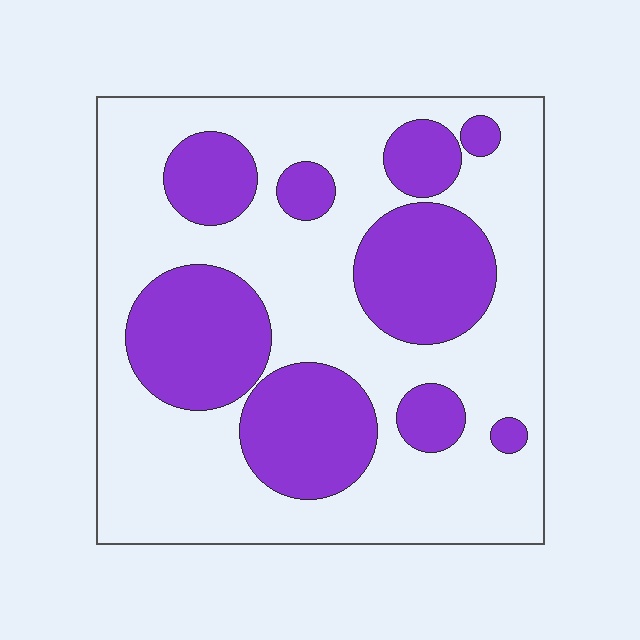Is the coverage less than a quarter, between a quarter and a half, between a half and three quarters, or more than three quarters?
Between a quarter and a half.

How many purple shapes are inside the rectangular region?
9.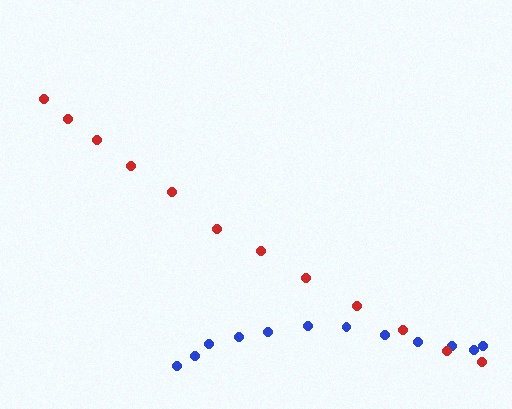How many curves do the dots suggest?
There are 2 distinct paths.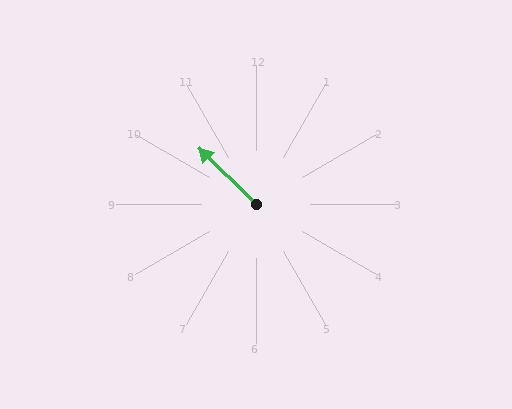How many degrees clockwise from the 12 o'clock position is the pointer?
Approximately 314 degrees.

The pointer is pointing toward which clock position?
Roughly 10 o'clock.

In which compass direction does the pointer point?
Northwest.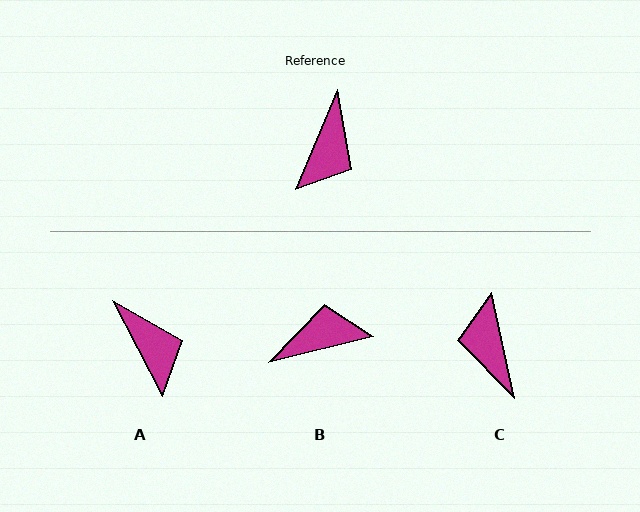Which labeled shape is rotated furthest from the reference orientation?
C, about 145 degrees away.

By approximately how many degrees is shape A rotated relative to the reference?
Approximately 50 degrees counter-clockwise.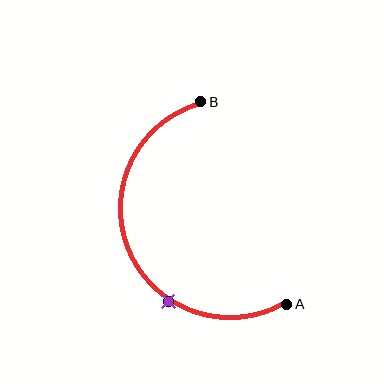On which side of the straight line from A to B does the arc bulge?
The arc bulges to the left of the straight line connecting A and B.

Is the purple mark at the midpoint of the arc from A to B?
No. The purple mark lies on the arc but is closer to endpoint A. The arc midpoint would be at the point on the curve equidistant along the arc from both A and B.